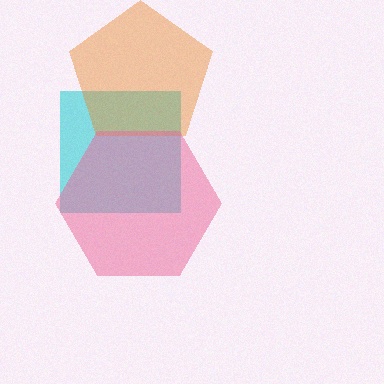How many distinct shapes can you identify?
There are 3 distinct shapes: a cyan square, an orange pentagon, a pink hexagon.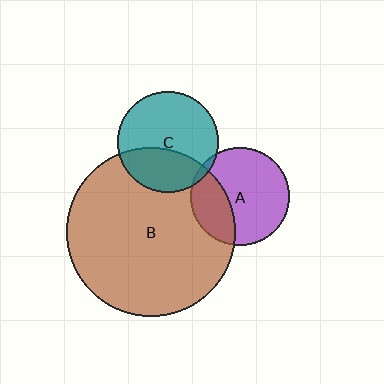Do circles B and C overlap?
Yes.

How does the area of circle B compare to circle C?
Approximately 2.8 times.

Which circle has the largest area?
Circle B (brown).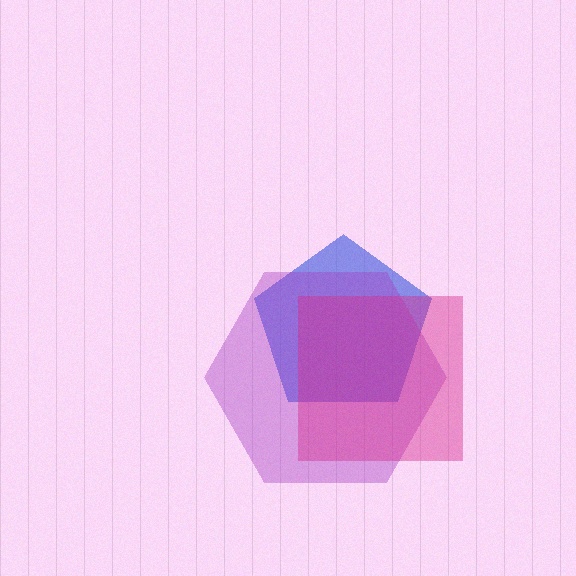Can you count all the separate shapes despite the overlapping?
Yes, there are 3 separate shapes.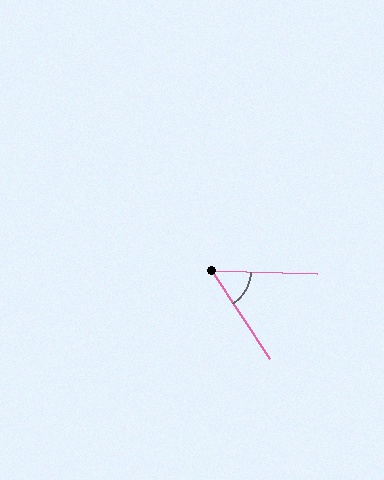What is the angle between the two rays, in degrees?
Approximately 55 degrees.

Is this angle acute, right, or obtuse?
It is acute.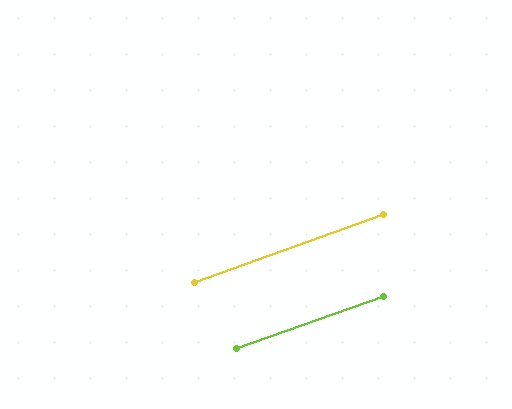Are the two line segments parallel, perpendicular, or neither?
Parallel — their directions differ by only 0.3°.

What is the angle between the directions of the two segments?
Approximately 0 degrees.